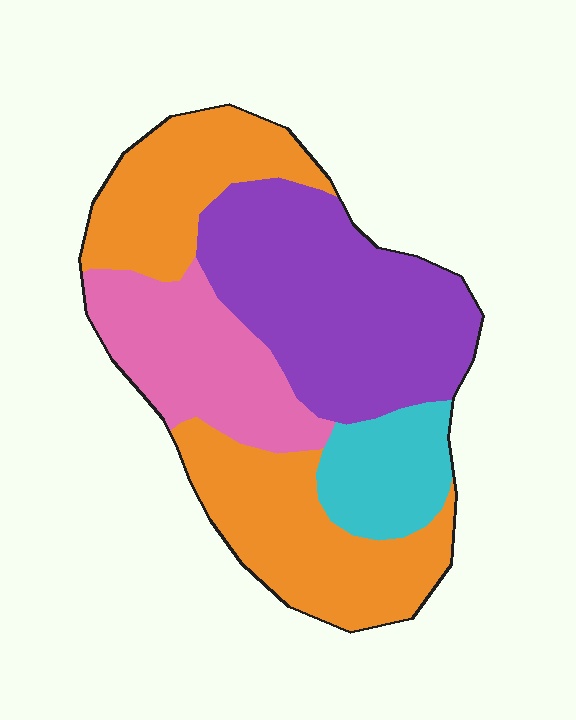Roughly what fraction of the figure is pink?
Pink takes up about one fifth (1/5) of the figure.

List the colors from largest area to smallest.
From largest to smallest: orange, purple, pink, cyan.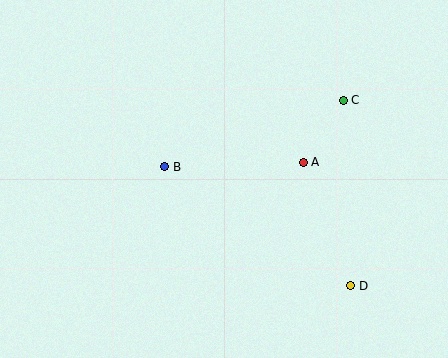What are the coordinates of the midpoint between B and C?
The midpoint between B and C is at (254, 134).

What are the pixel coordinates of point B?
Point B is at (165, 167).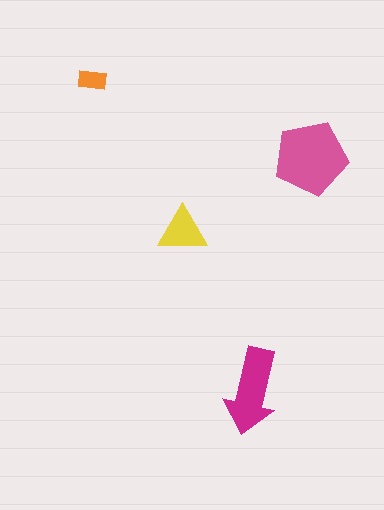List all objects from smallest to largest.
The orange rectangle, the yellow triangle, the magenta arrow, the pink pentagon.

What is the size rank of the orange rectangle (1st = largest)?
4th.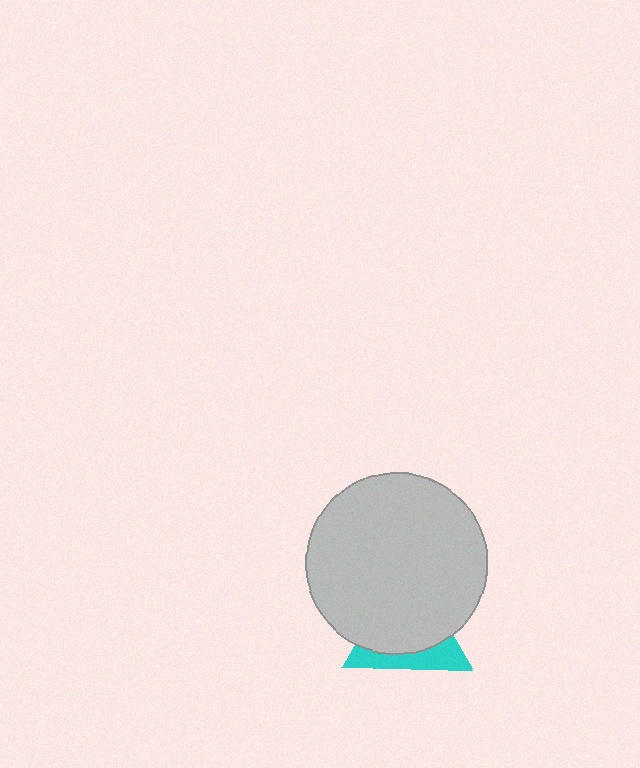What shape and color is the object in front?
The object in front is a light gray circle.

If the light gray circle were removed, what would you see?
You would see the complete cyan triangle.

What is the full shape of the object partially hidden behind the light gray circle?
The partially hidden object is a cyan triangle.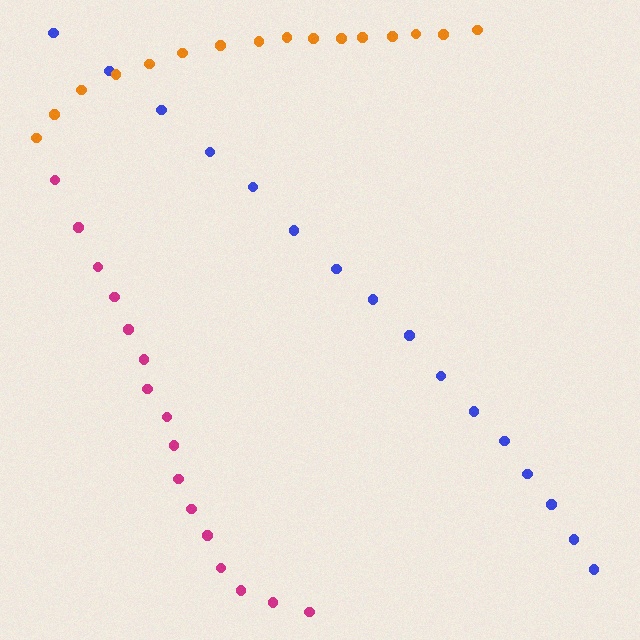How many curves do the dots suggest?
There are 3 distinct paths.